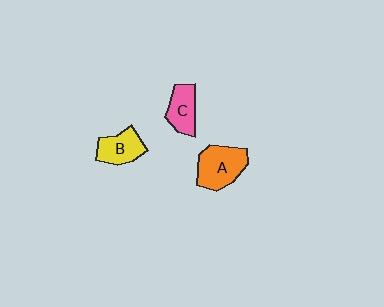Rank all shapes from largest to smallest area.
From largest to smallest: A (orange), B (yellow), C (pink).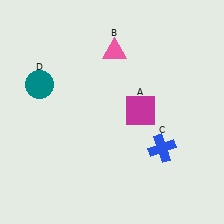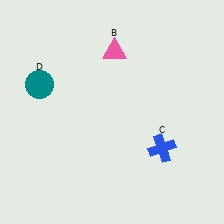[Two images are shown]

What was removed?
The magenta square (A) was removed in Image 2.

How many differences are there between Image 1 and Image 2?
There is 1 difference between the two images.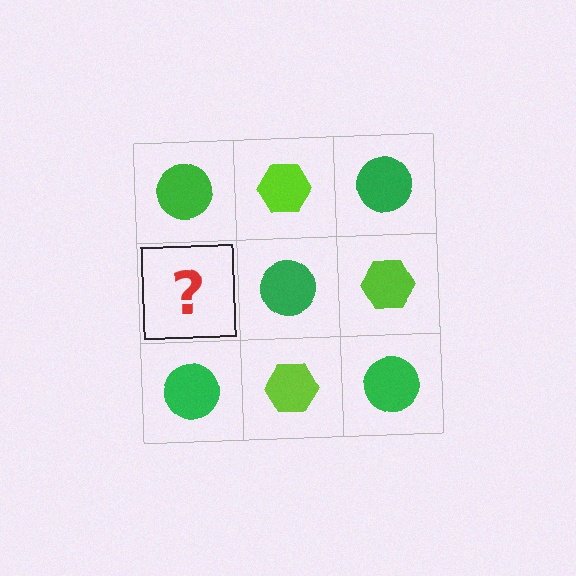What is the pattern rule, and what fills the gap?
The rule is that it alternates green circle and lime hexagon in a checkerboard pattern. The gap should be filled with a lime hexagon.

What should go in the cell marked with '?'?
The missing cell should contain a lime hexagon.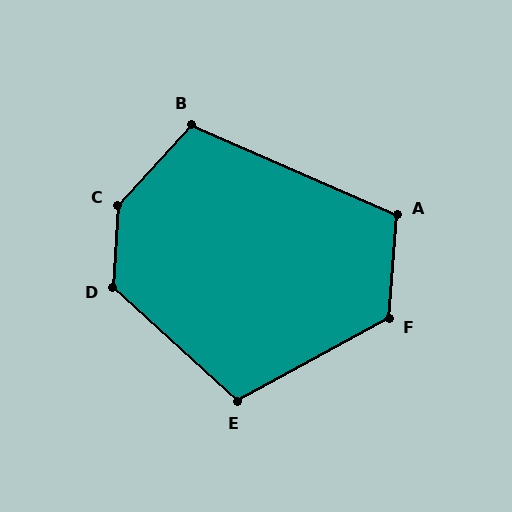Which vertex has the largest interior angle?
C, at approximately 142 degrees.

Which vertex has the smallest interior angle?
B, at approximately 108 degrees.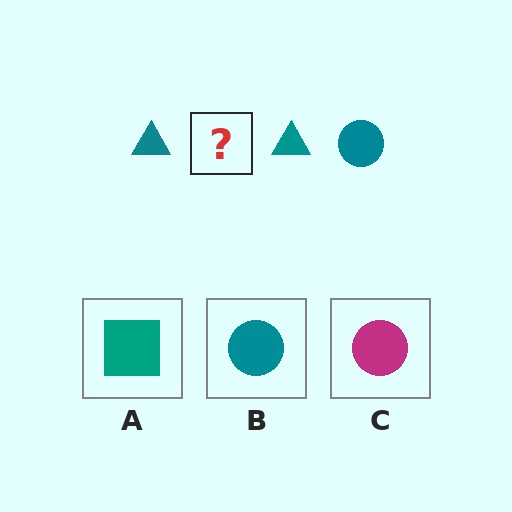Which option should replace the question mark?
Option B.